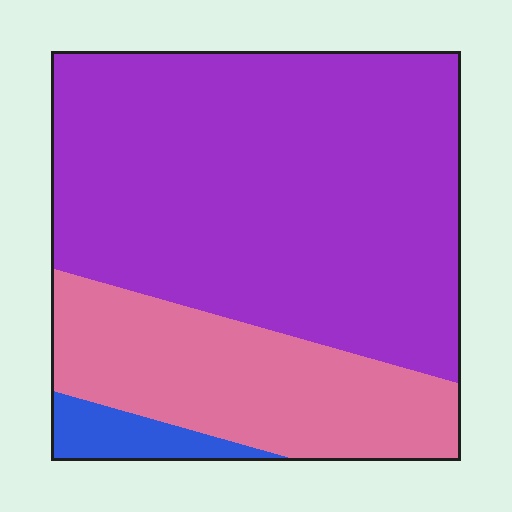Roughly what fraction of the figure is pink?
Pink covers around 30% of the figure.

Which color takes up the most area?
Purple, at roughly 65%.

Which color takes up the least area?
Blue, at roughly 5%.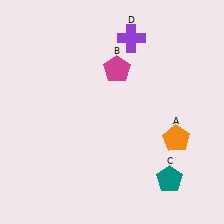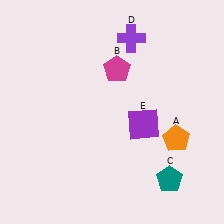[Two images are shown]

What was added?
A purple square (E) was added in Image 2.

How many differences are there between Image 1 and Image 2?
There is 1 difference between the two images.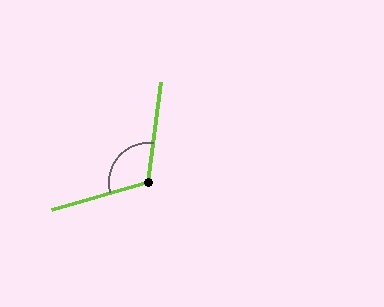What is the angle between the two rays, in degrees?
Approximately 113 degrees.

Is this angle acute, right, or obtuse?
It is obtuse.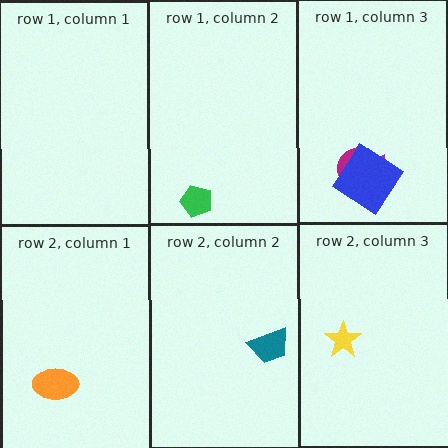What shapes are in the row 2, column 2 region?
The teal trapezoid.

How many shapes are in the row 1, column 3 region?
3.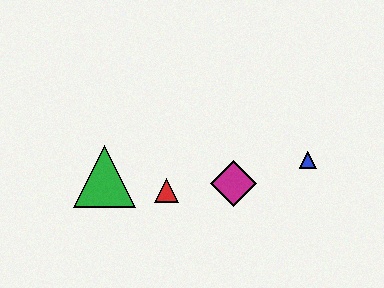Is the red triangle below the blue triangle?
Yes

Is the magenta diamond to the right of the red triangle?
Yes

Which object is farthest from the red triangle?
The blue triangle is farthest from the red triangle.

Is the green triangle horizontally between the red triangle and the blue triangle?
No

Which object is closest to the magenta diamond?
The red triangle is closest to the magenta diamond.